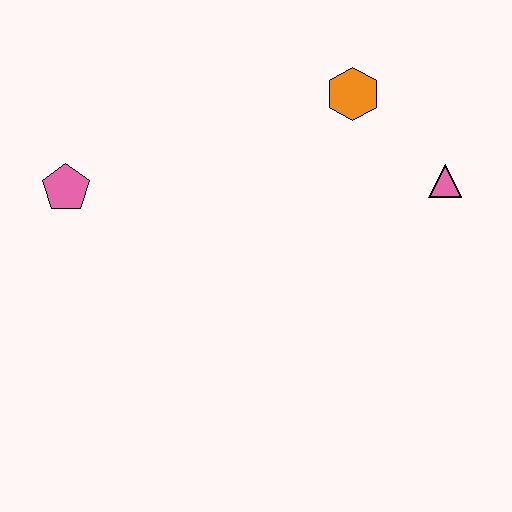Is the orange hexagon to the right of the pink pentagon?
Yes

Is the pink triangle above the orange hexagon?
No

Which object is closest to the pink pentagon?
The orange hexagon is closest to the pink pentagon.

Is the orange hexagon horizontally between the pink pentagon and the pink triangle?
Yes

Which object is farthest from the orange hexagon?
The pink pentagon is farthest from the orange hexagon.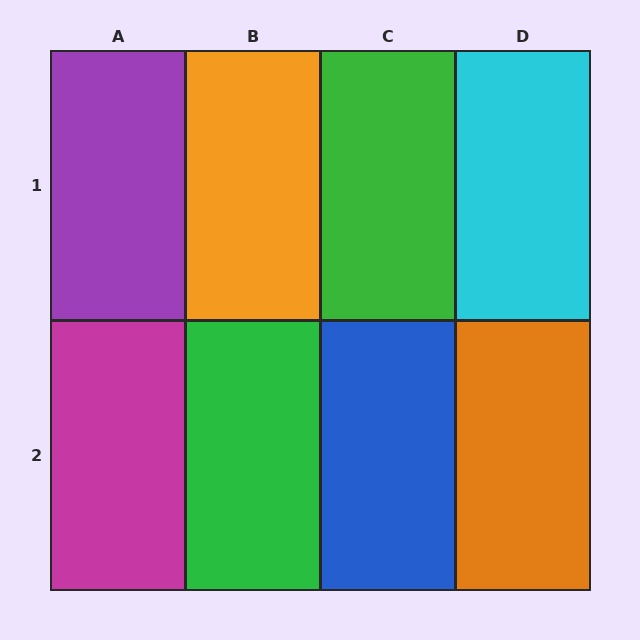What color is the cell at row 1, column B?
Orange.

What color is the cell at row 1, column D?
Cyan.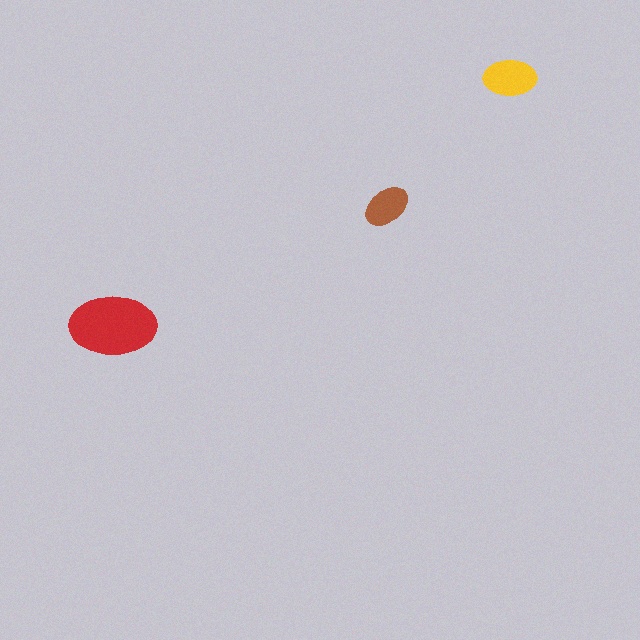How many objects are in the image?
There are 3 objects in the image.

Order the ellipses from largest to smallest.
the red one, the yellow one, the brown one.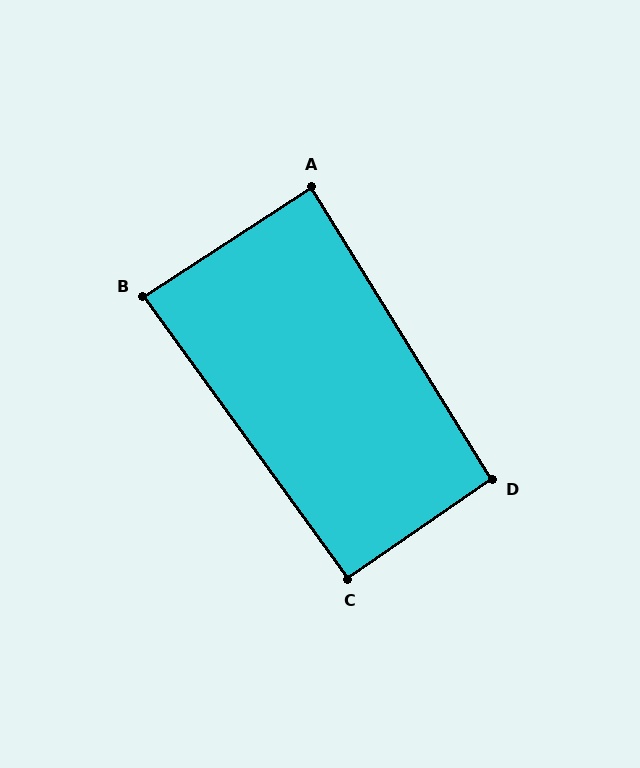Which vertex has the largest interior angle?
D, at approximately 93 degrees.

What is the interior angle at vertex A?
Approximately 89 degrees (approximately right).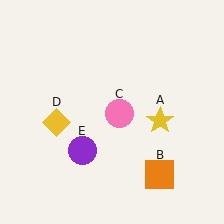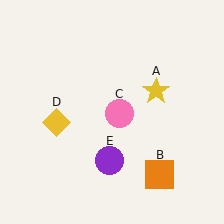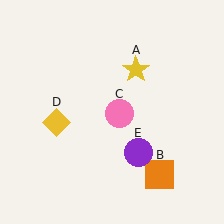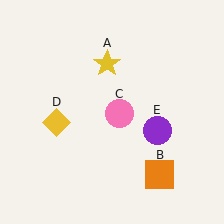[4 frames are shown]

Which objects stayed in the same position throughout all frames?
Orange square (object B) and pink circle (object C) and yellow diamond (object D) remained stationary.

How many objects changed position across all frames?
2 objects changed position: yellow star (object A), purple circle (object E).